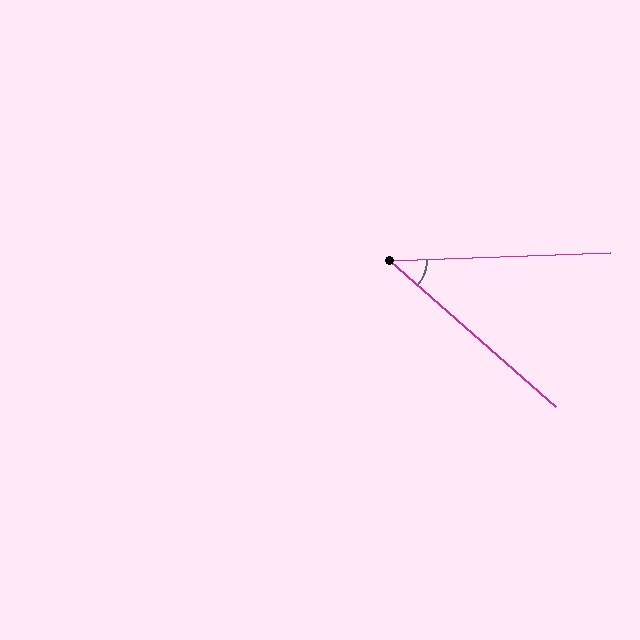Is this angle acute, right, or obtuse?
It is acute.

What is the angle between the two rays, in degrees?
Approximately 43 degrees.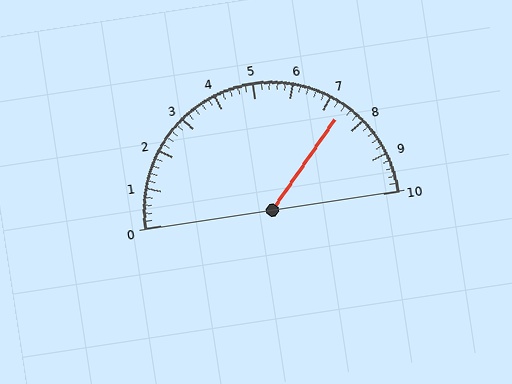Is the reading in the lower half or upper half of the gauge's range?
The reading is in the upper half of the range (0 to 10).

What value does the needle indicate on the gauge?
The needle indicates approximately 7.4.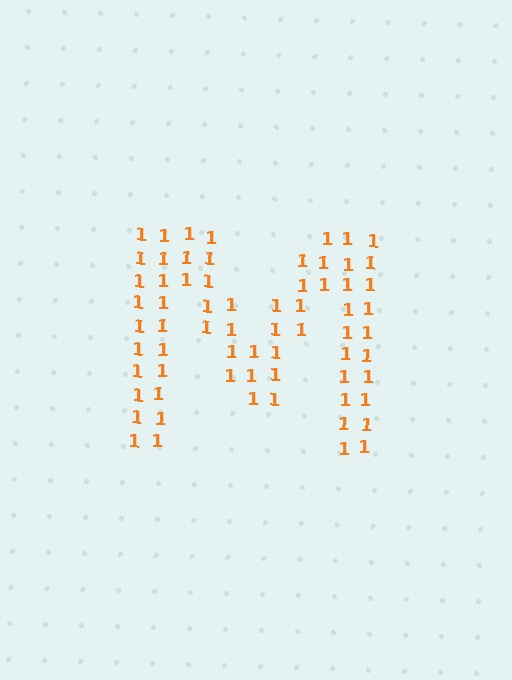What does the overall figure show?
The overall figure shows the letter M.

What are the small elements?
The small elements are digit 1's.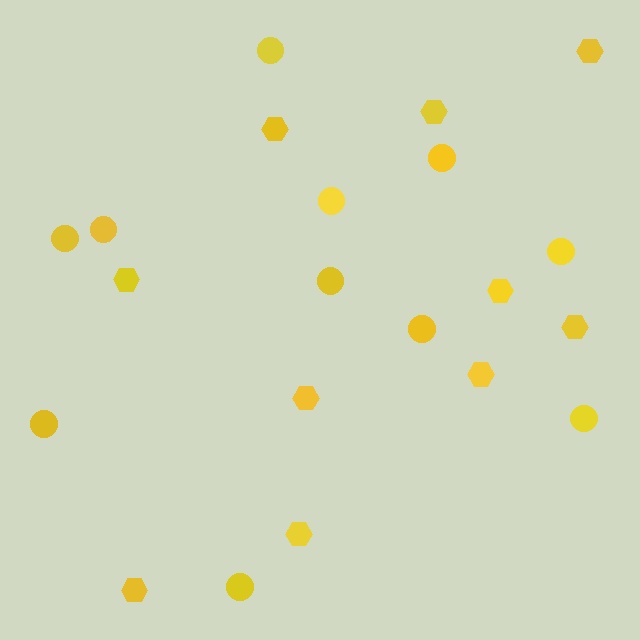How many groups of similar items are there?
There are 2 groups: one group of hexagons (10) and one group of circles (11).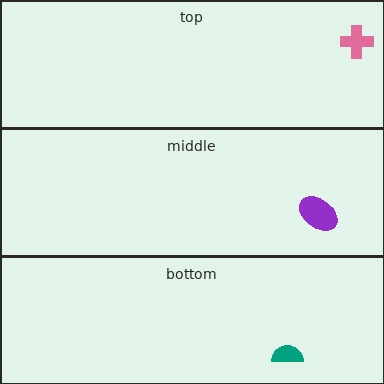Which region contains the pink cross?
The top region.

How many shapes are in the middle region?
1.